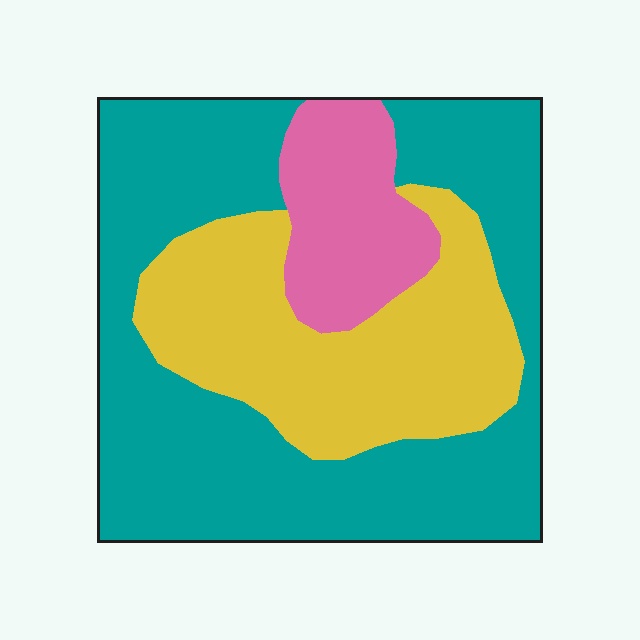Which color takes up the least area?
Pink, at roughly 15%.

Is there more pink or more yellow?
Yellow.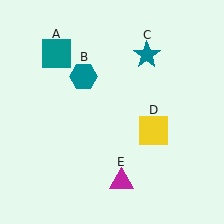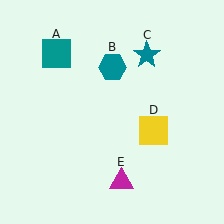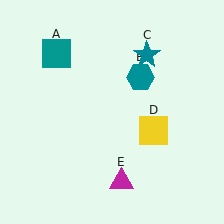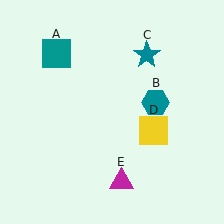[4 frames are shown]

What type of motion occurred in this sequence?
The teal hexagon (object B) rotated clockwise around the center of the scene.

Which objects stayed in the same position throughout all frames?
Teal square (object A) and teal star (object C) and yellow square (object D) and magenta triangle (object E) remained stationary.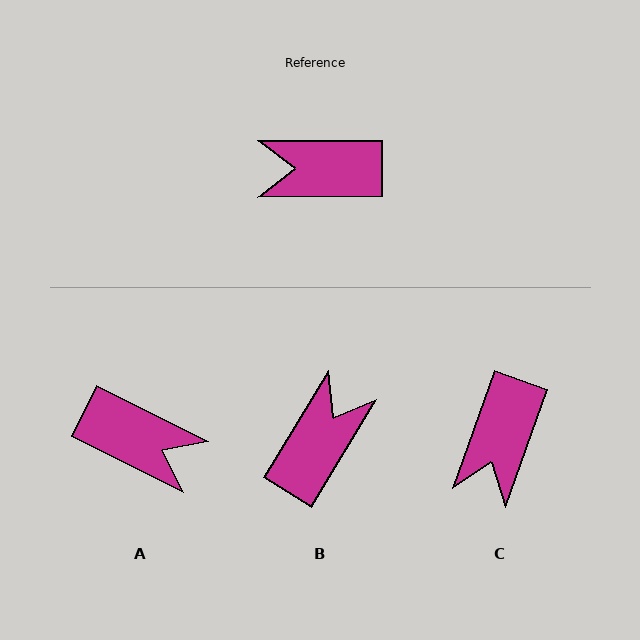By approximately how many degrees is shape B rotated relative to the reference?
Approximately 122 degrees clockwise.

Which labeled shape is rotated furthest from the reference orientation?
A, about 153 degrees away.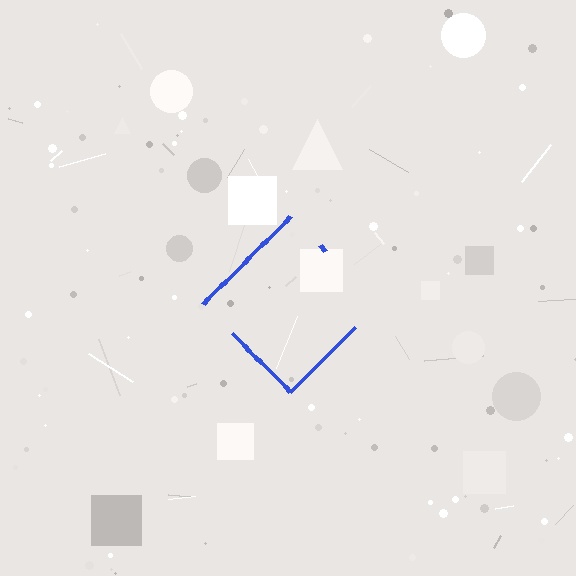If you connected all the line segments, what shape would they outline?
They would outline a diamond.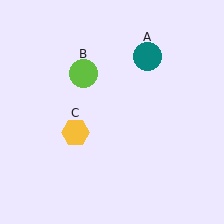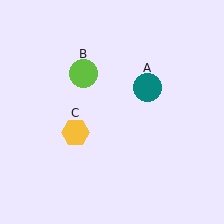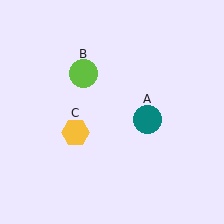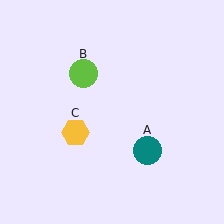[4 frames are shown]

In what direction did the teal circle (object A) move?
The teal circle (object A) moved down.